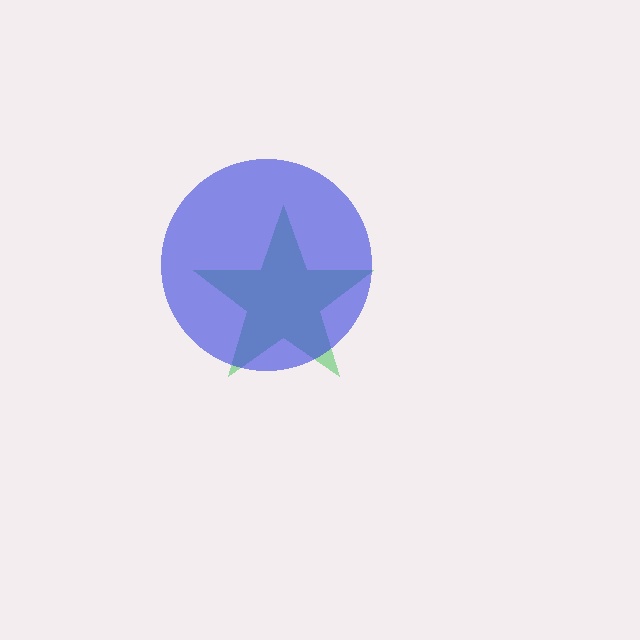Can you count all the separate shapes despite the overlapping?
Yes, there are 2 separate shapes.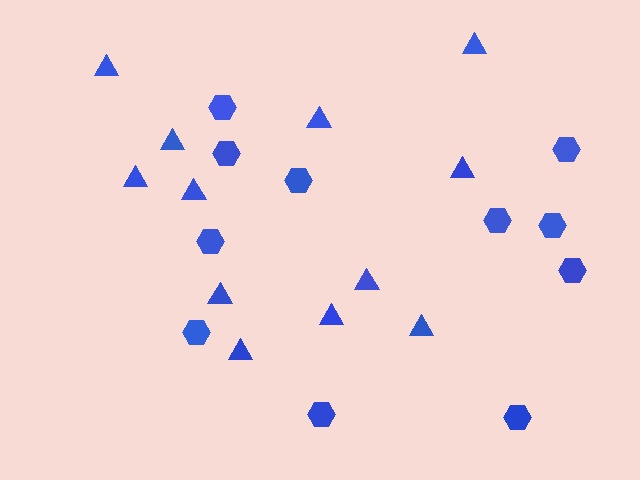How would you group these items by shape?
There are 2 groups: one group of triangles (12) and one group of hexagons (11).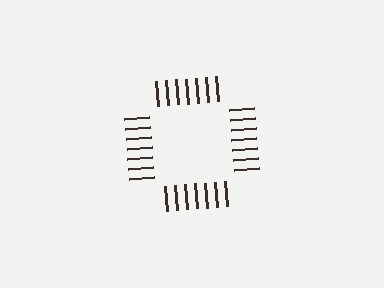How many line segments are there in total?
28 — 7 along each of the 4 edges.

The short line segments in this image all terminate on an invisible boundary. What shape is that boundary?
An illusory square — the line segments terminate on its edges but no continuous stroke is drawn.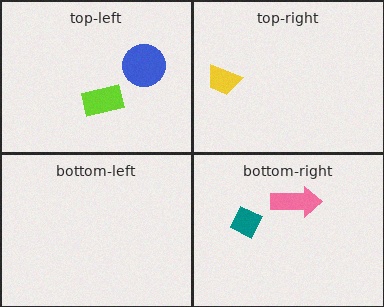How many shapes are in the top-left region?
2.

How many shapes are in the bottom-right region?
2.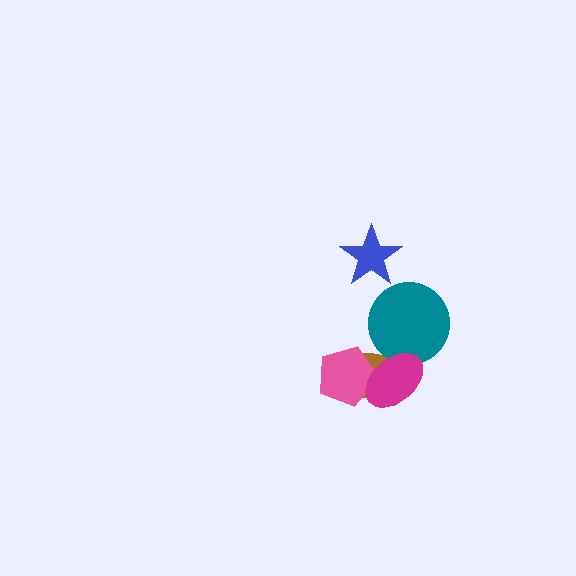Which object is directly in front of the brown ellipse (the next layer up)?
The pink pentagon is directly in front of the brown ellipse.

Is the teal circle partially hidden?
Yes, it is partially covered by another shape.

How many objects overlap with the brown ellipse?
3 objects overlap with the brown ellipse.